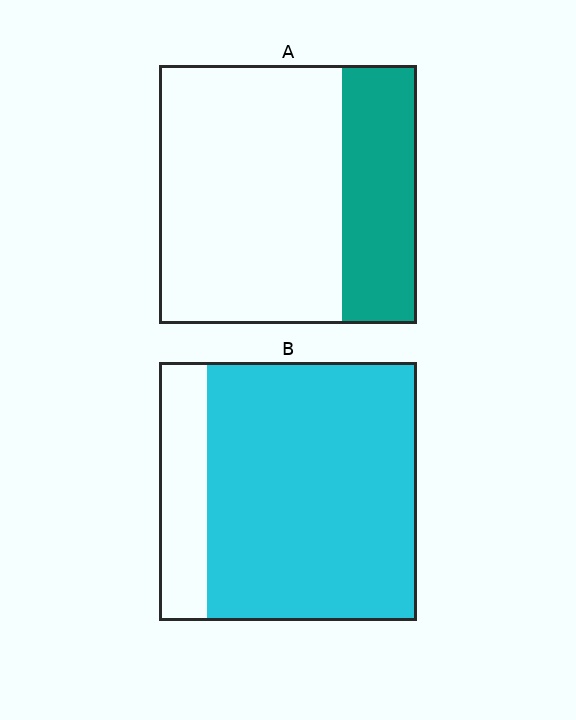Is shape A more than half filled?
No.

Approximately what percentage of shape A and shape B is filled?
A is approximately 30% and B is approximately 80%.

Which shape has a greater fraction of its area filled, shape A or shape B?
Shape B.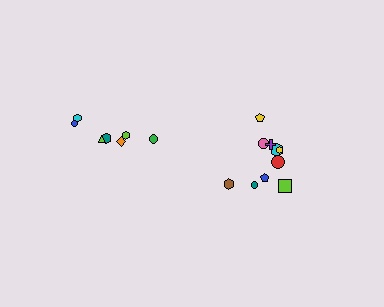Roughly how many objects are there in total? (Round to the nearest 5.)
Roughly 15 objects in total.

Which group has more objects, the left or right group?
The right group.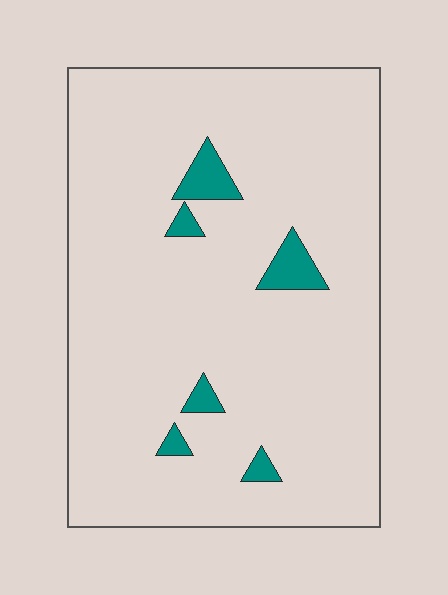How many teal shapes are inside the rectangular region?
6.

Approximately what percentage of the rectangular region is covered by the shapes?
Approximately 5%.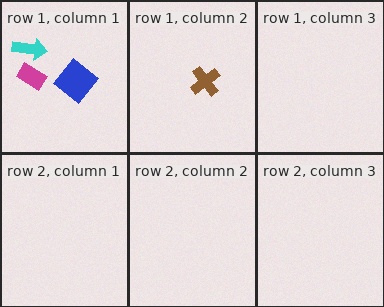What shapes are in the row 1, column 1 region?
The cyan arrow, the blue diamond, the magenta rectangle.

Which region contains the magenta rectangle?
The row 1, column 1 region.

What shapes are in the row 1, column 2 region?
The brown cross.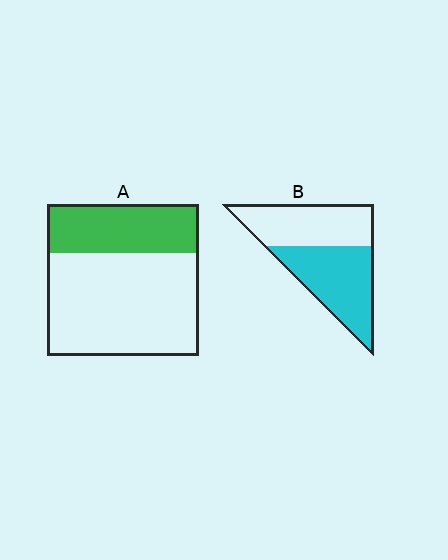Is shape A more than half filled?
No.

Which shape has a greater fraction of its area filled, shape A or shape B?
Shape B.